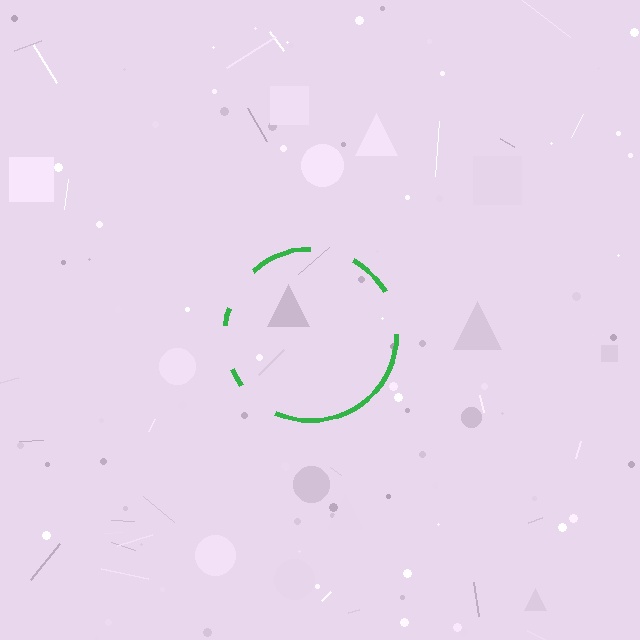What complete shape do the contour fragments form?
The contour fragments form a circle.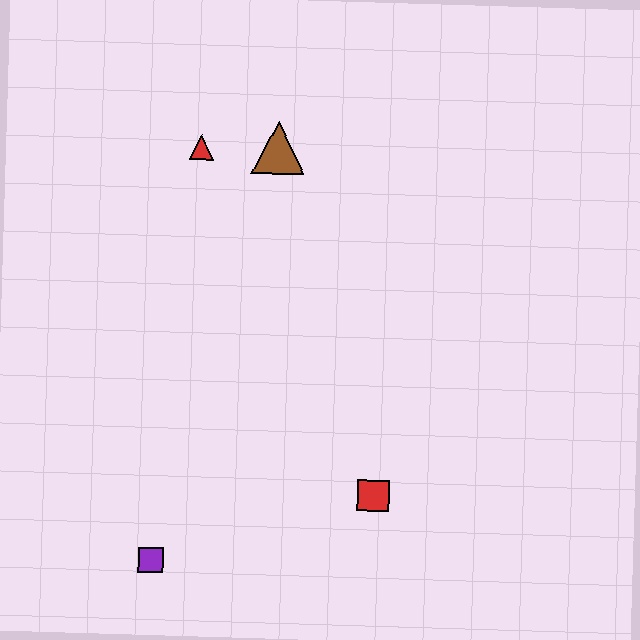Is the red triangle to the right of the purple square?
Yes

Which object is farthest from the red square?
The red triangle is farthest from the red square.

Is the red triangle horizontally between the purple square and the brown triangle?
Yes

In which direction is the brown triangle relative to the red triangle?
The brown triangle is to the right of the red triangle.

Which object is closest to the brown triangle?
The red triangle is closest to the brown triangle.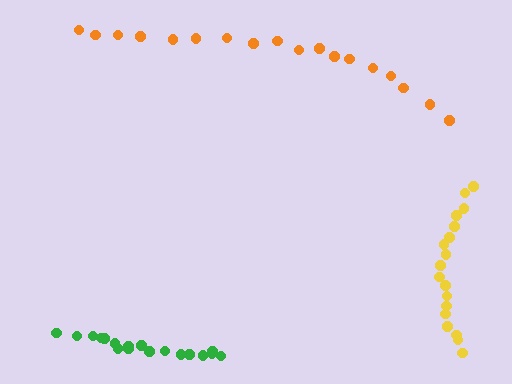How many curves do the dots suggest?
There are 3 distinct paths.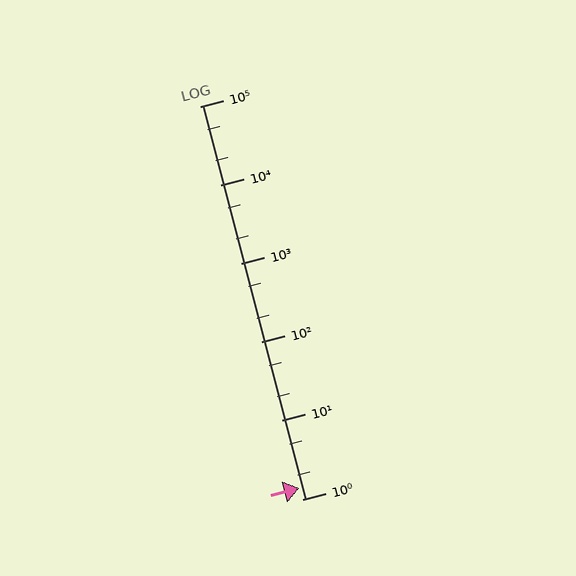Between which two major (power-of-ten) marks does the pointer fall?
The pointer is between 1 and 10.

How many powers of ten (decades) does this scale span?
The scale spans 5 decades, from 1 to 100000.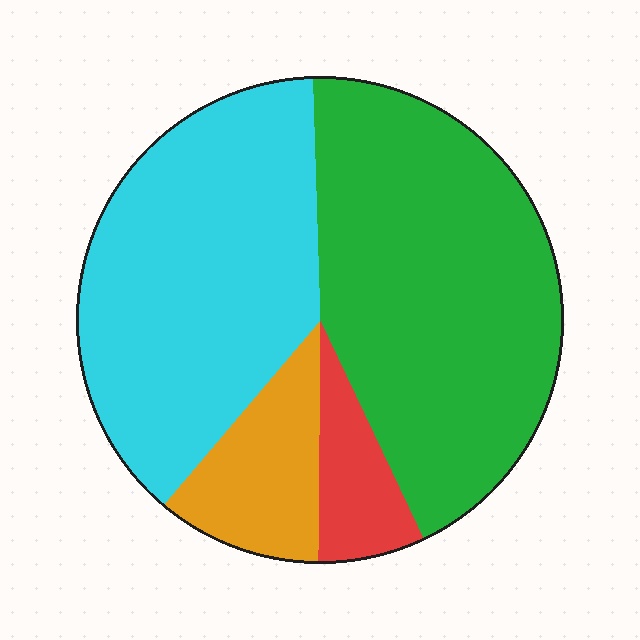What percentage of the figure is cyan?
Cyan covers around 40% of the figure.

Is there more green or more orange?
Green.